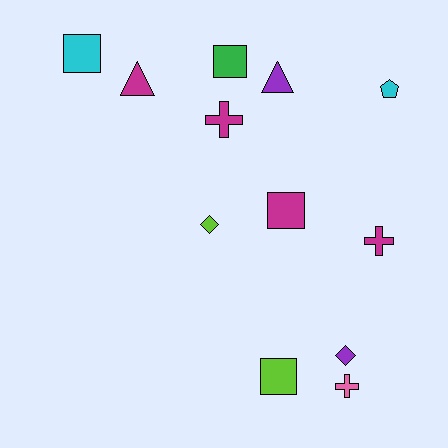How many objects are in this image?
There are 12 objects.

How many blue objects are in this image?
There are no blue objects.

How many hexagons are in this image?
There are no hexagons.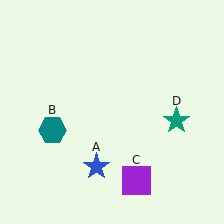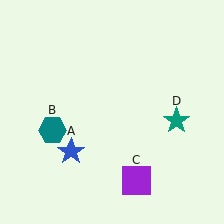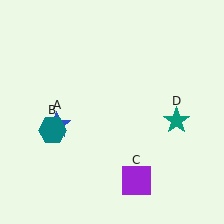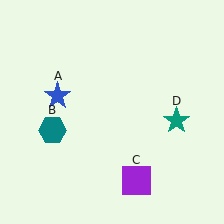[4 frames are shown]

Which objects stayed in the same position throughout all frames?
Teal hexagon (object B) and purple square (object C) and teal star (object D) remained stationary.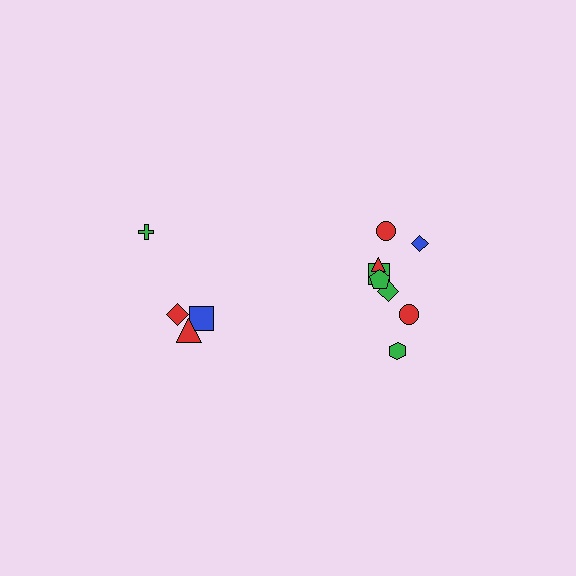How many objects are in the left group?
There are 4 objects.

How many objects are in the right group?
There are 8 objects.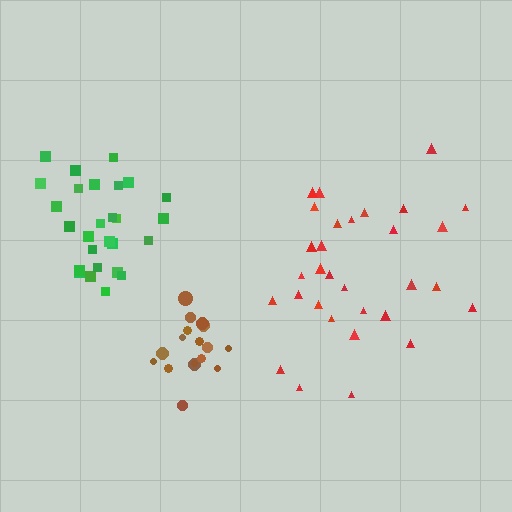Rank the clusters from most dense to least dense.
brown, green, red.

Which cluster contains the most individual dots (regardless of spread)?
Red (31).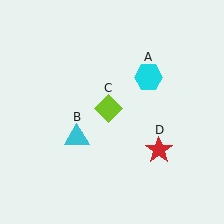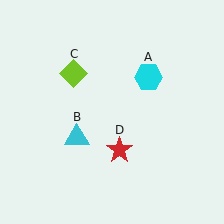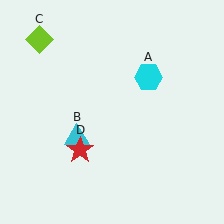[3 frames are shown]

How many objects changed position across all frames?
2 objects changed position: lime diamond (object C), red star (object D).